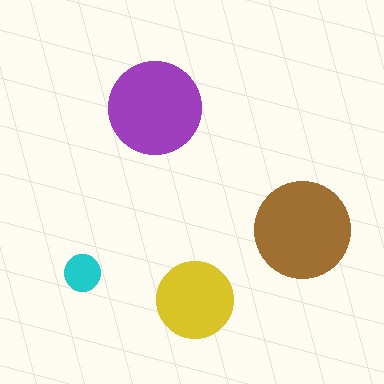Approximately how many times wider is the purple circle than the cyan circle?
About 2.5 times wider.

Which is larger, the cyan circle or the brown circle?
The brown one.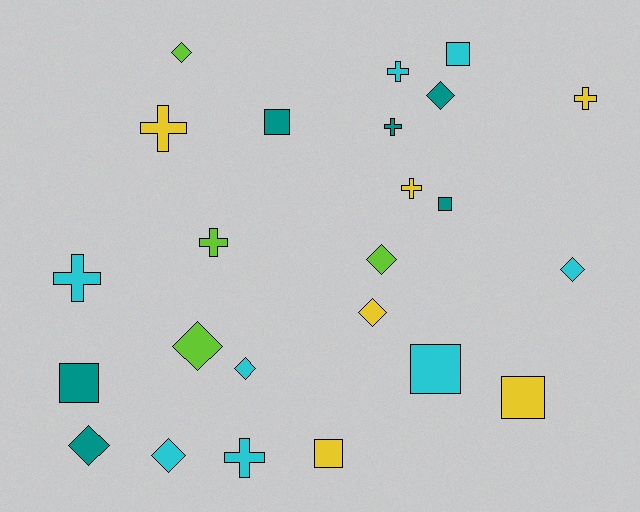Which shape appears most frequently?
Diamond, with 9 objects.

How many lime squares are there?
There are no lime squares.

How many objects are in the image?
There are 24 objects.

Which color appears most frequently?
Cyan, with 8 objects.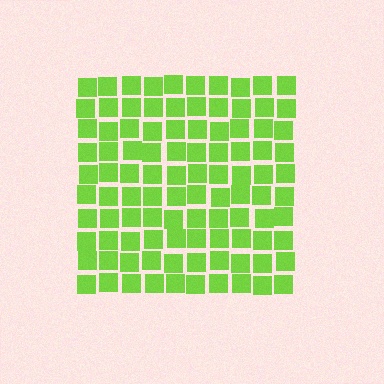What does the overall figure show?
The overall figure shows a square.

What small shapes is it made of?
It is made of small squares.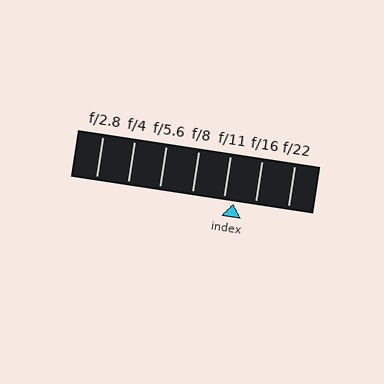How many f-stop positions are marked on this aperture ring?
There are 7 f-stop positions marked.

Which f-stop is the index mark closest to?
The index mark is closest to f/11.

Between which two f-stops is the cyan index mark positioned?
The index mark is between f/11 and f/16.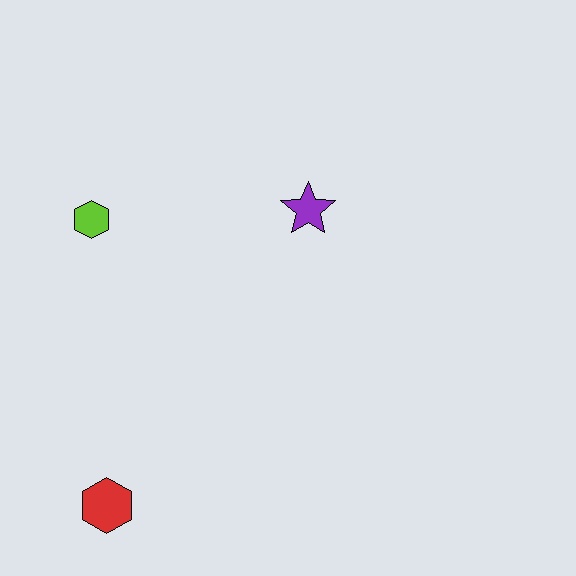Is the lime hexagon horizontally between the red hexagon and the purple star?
No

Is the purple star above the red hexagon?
Yes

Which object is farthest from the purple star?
The red hexagon is farthest from the purple star.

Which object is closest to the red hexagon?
The lime hexagon is closest to the red hexagon.